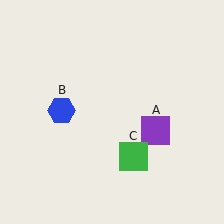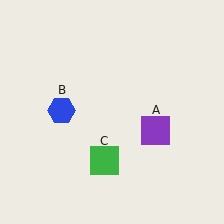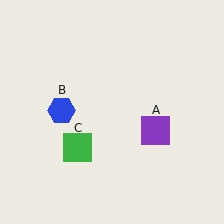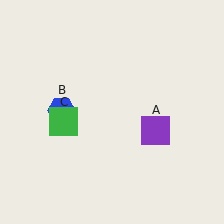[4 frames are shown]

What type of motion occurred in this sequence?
The green square (object C) rotated clockwise around the center of the scene.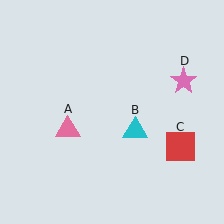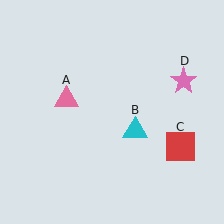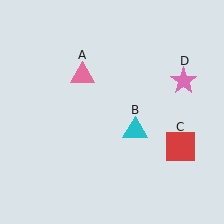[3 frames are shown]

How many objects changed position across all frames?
1 object changed position: pink triangle (object A).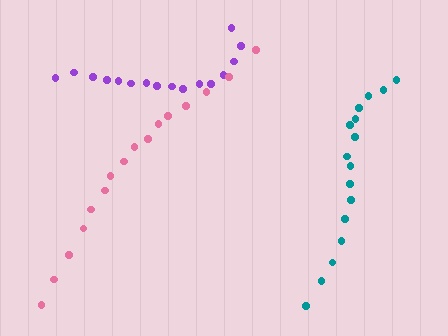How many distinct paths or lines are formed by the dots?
There are 3 distinct paths.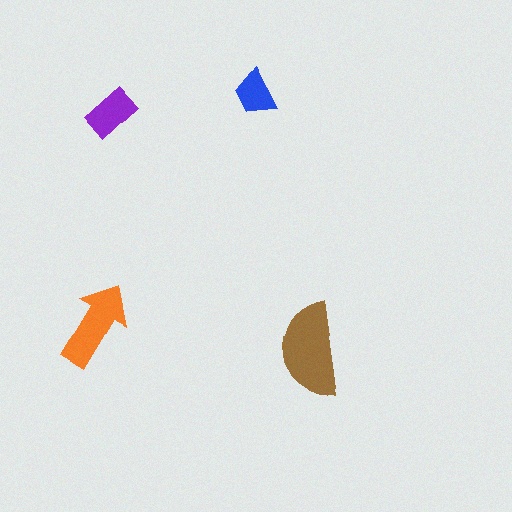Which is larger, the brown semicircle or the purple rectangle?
The brown semicircle.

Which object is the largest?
The brown semicircle.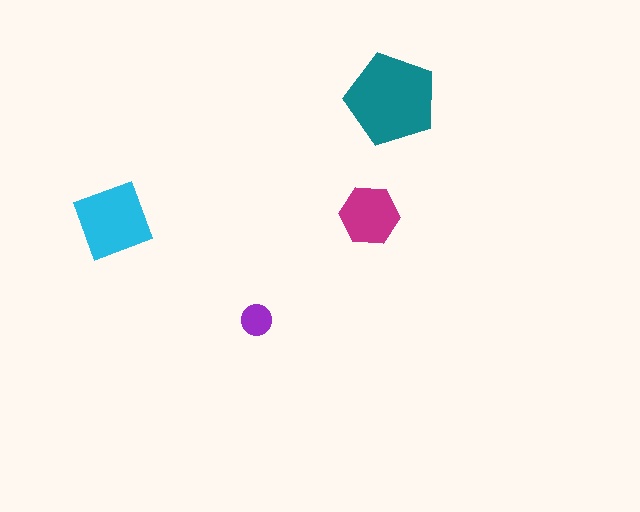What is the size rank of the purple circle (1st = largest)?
4th.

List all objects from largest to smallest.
The teal pentagon, the cyan square, the magenta hexagon, the purple circle.